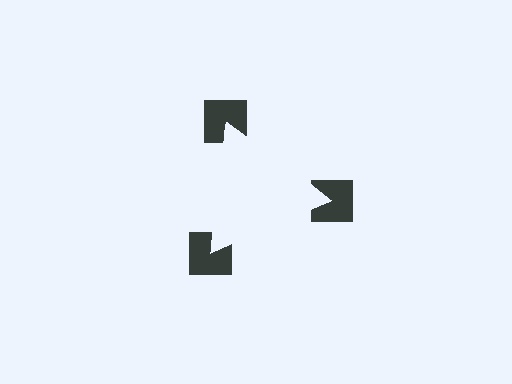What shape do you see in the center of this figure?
An illusory triangle — its edges are inferred from the aligned wedge cuts in the notched squares, not physically drawn.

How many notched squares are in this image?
There are 3 — one at each vertex of the illusory triangle.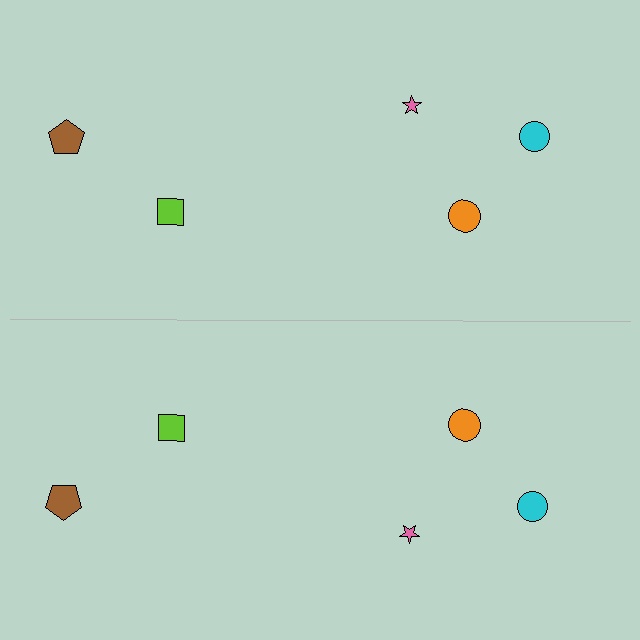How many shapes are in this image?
There are 10 shapes in this image.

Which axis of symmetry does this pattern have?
The pattern has a horizontal axis of symmetry running through the center of the image.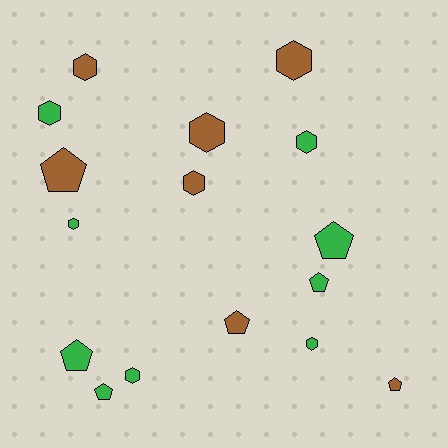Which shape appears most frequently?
Hexagon, with 9 objects.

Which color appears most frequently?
Green, with 9 objects.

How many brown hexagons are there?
There are 4 brown hexagons.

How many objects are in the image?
There are 16 objects.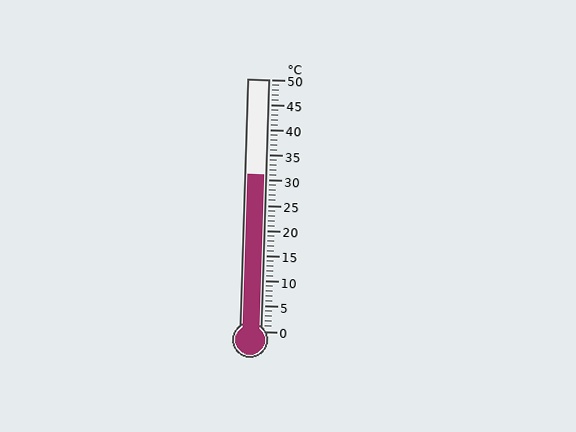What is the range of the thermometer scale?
The thermometer scale ranges from 0°C to 50°C.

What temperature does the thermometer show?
The thermometer shows approximately 31°C.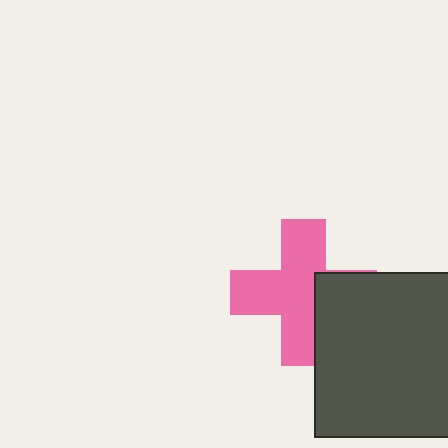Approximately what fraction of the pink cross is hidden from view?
Roughly 30% of the pink cross is hidden behind the dark gray square.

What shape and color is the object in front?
The object in front is a dark gray square.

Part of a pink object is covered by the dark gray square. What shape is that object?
It is a cross.